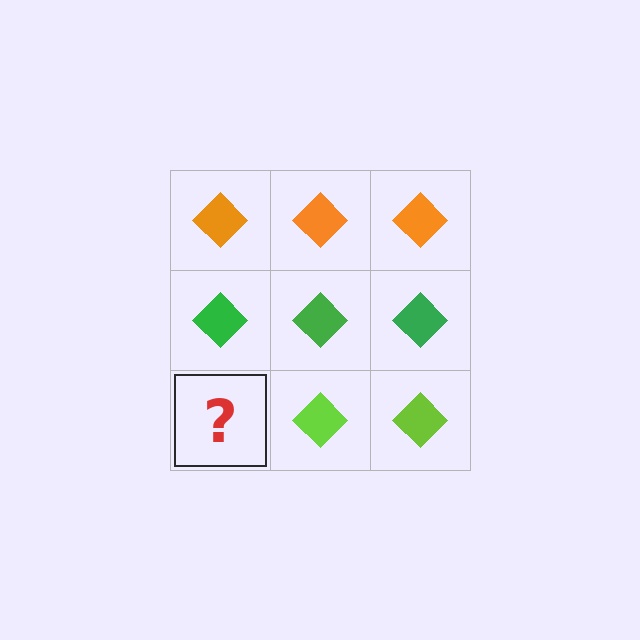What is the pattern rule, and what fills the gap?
The rule is that each row has a consistent color. The gap should be filled with a lime diamond.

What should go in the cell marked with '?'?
The missing cell should contain a lime diamond.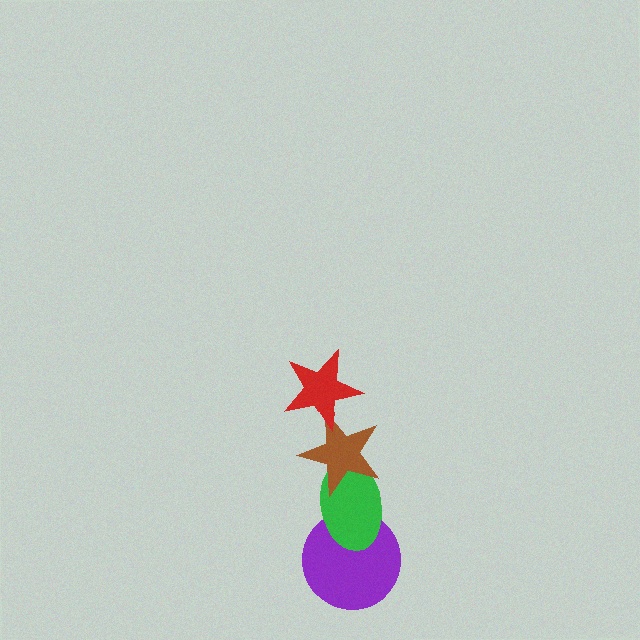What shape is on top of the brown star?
The red star is on top of the brown star.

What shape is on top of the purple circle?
The green ellipse is on top of the purple circle.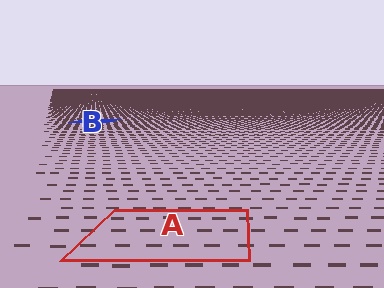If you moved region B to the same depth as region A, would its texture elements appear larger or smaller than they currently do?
They would appear larger. At a closer depth, the same texture elements are projected at a bigger on-screen size.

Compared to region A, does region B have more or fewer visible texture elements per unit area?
Region B has more texture elements per unit area — they are packed more densely because it is farther away.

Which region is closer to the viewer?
Region A is closer. The texture elements there are larger and more spread out.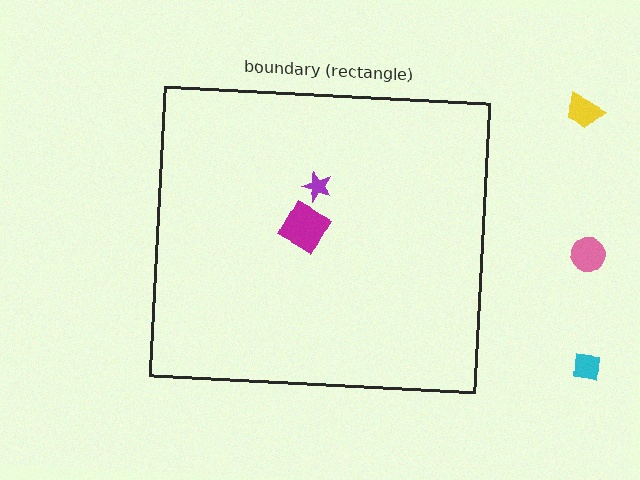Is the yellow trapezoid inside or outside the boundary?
Outside.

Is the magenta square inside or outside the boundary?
Inside.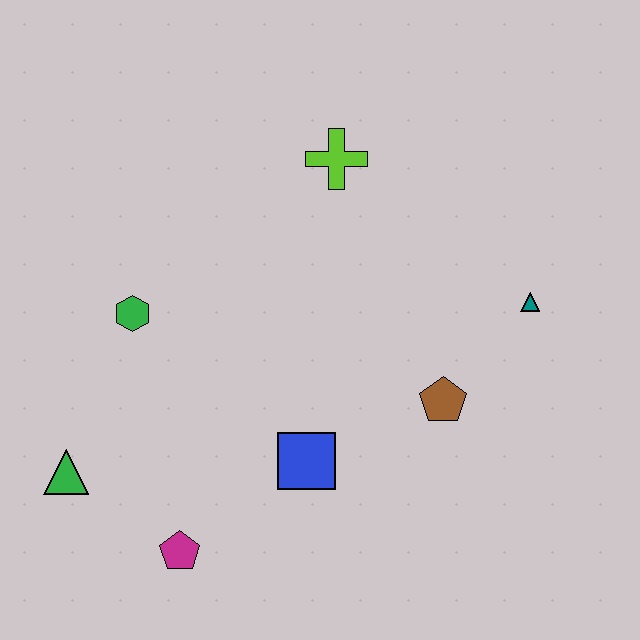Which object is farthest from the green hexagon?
The teal triangle is farthest from the green hexagon.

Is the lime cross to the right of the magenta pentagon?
Yes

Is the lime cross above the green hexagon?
Yes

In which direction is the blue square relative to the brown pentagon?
The blue square is to the left of the brown pentagon.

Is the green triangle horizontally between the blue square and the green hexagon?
No